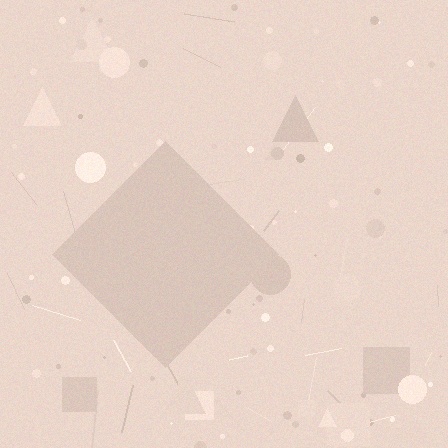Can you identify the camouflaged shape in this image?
The camouflaged shape is a diamond.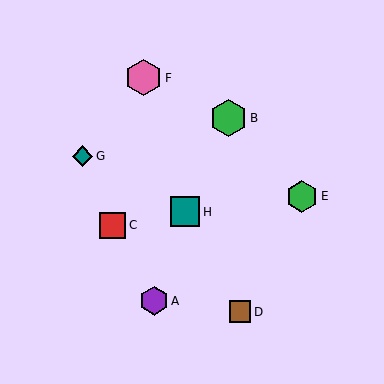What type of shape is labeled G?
Shape G is a teal diamond.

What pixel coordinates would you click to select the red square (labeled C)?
Click at (113, 225) to select the red square C.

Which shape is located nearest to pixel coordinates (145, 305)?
The purple hexagon (labeled A) at (154, 301) is nearest to that location.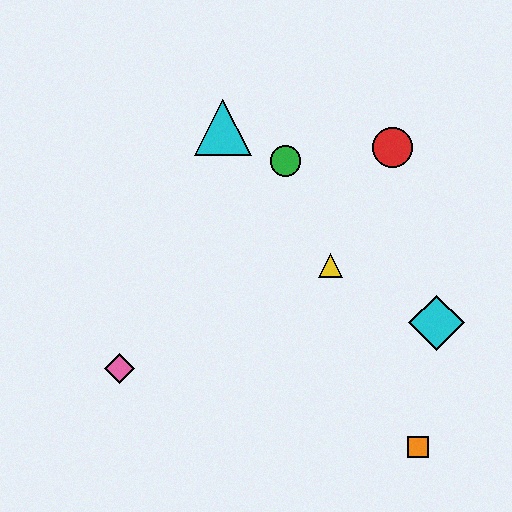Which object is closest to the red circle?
The green circle is closest to the red circle.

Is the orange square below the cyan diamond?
Yes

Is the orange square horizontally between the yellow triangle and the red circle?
No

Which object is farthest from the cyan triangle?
The orange square is farthest from the cyan triangle.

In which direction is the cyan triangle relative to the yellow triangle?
The cyan triangle is above the yellow triangle.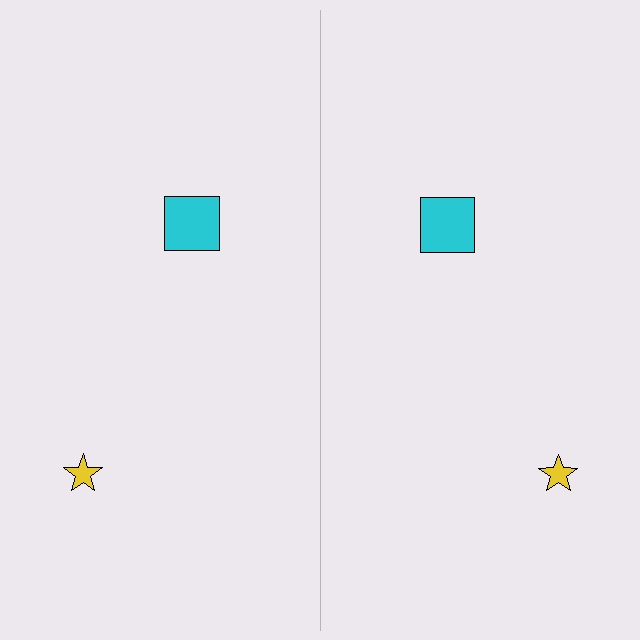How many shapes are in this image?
There are 4 shapes in this image.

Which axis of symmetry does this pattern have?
The pattern has a vertical axis of symmetry running through the center of the image.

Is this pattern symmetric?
Yes, this pattern has bilateral (reflection) symmetry.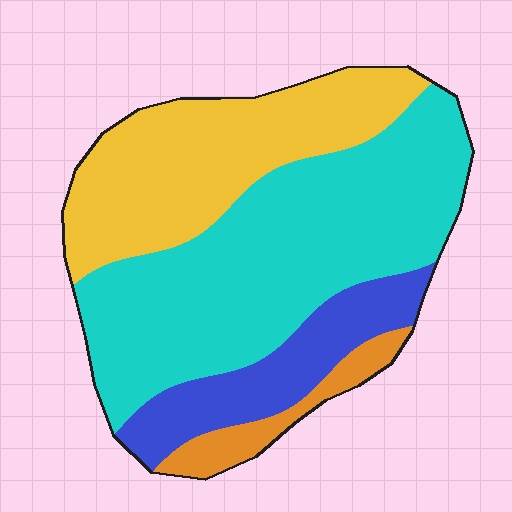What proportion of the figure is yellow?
Yellow takes up about one third (1/3) of the figure.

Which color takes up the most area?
Cyan, at roughly 50%.